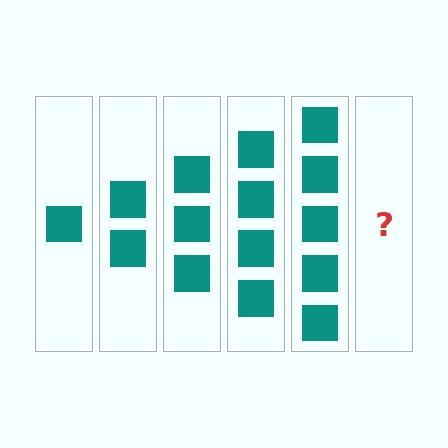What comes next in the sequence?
The next element should be 6 squares.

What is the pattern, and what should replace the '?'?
The pattern is that each step adds one more square. The '?' should be 6 squares.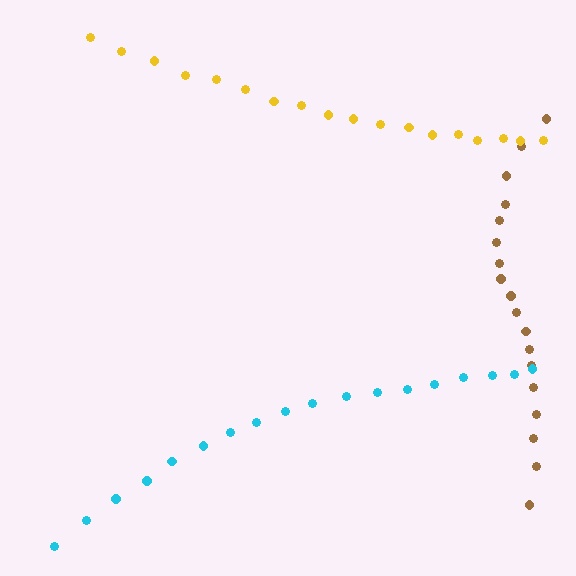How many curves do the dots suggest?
There are 3 distinct paths.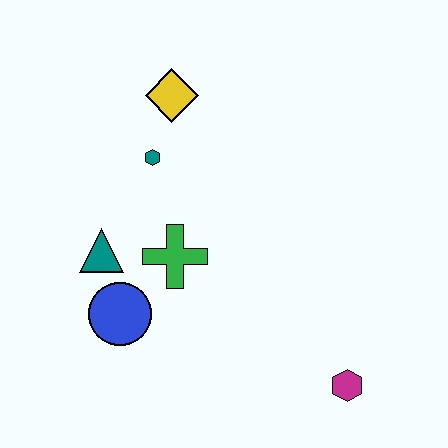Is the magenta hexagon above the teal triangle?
No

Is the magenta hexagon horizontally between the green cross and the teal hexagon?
No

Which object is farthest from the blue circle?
The magenta hexagon is farthest from the blue circle.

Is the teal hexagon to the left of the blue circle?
No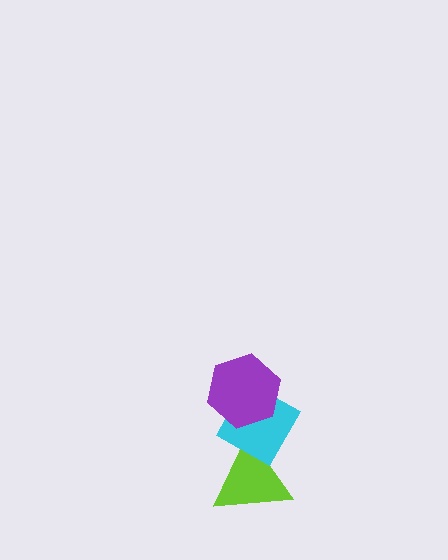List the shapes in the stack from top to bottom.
From top to bottom: the purple hexagon, the cyan diamond, the lime triangle.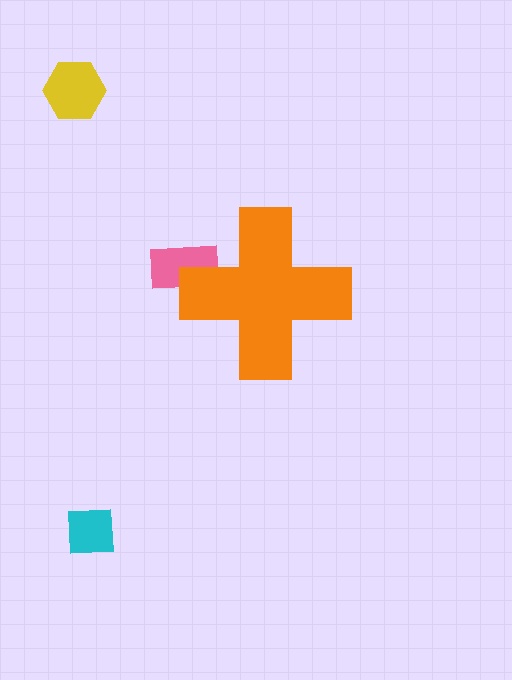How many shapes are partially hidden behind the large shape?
1 shape is partially hidden.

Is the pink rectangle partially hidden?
Yes, the pink rectangle is partially hidden behind the orange cross.